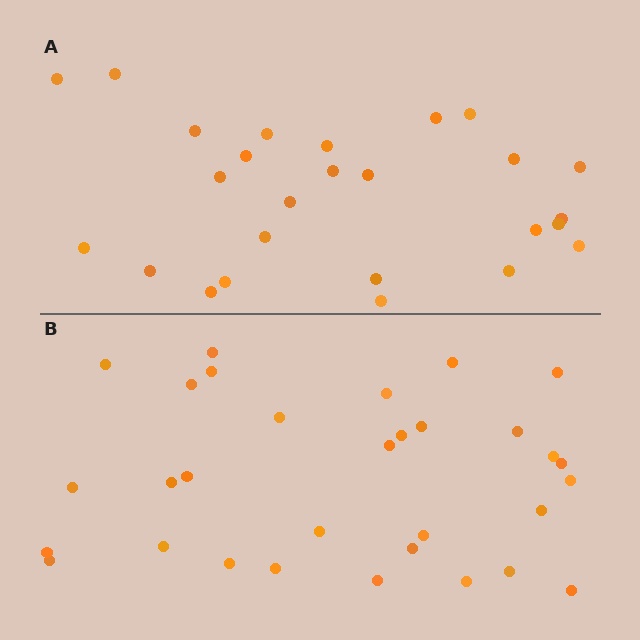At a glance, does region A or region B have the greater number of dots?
Region B (the bottom region) has more dots.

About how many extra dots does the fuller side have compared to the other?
Region B has about 5 more dots than region A.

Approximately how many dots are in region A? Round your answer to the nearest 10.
About 30 dots. (The exact count is 26, which rounds to 30.)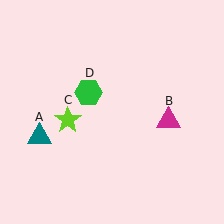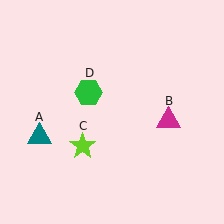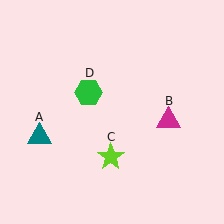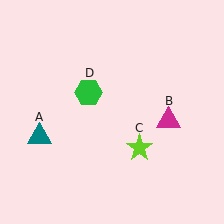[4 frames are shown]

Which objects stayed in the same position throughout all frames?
Teal triangle (object A) and magenta triangle (object B) and green hexagon (object D) remained stationary.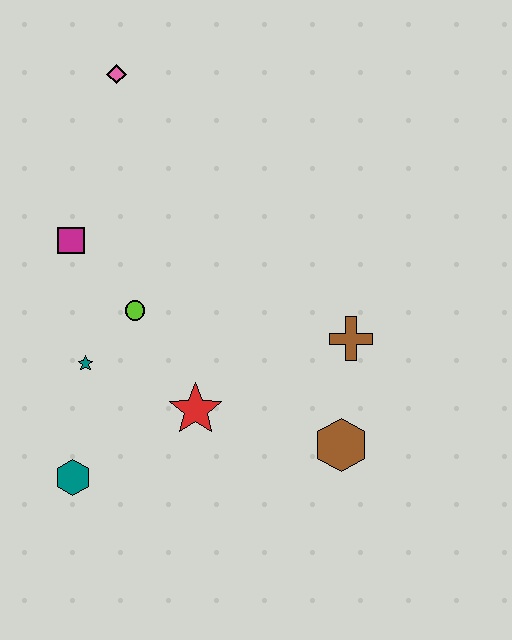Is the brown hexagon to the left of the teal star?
No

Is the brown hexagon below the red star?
Yes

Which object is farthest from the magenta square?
The brown hexagon is farthest from the magenta square.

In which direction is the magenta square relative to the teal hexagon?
The magenta square is above the teal hexagon.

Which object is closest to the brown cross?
The brown hexagon is closest to the brown cross.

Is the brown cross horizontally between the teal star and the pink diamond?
No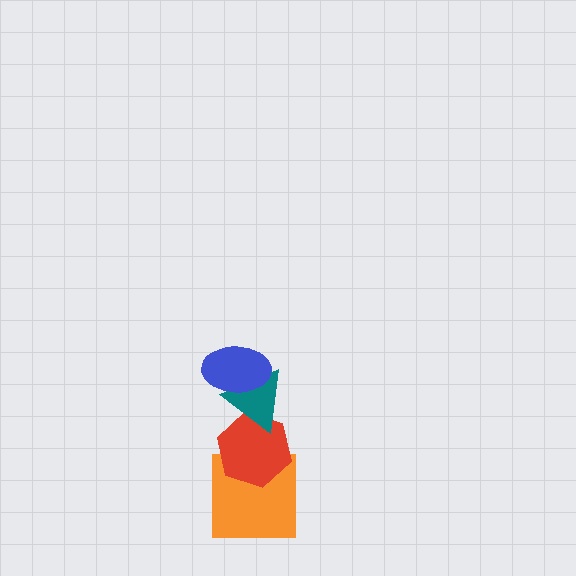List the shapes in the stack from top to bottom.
From top to bottom: the blue ellipse, the teal triangle, the red hexagon, the orange square.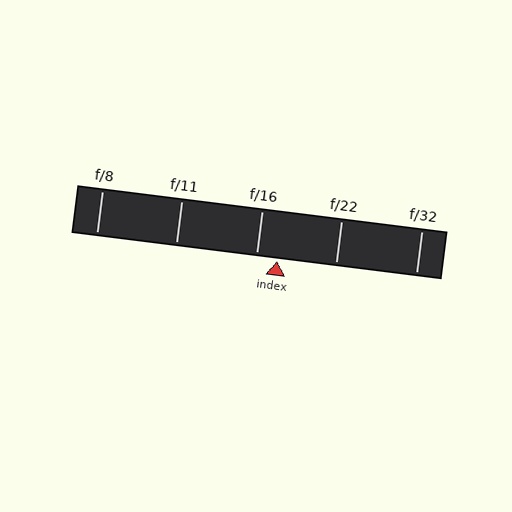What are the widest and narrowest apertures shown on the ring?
The widest aperture shown is f/8 and the narrowest is f/32.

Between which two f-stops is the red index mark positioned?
The index mark is between f/16 and f/22.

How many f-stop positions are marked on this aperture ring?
There are 5 f-stop positions marked.